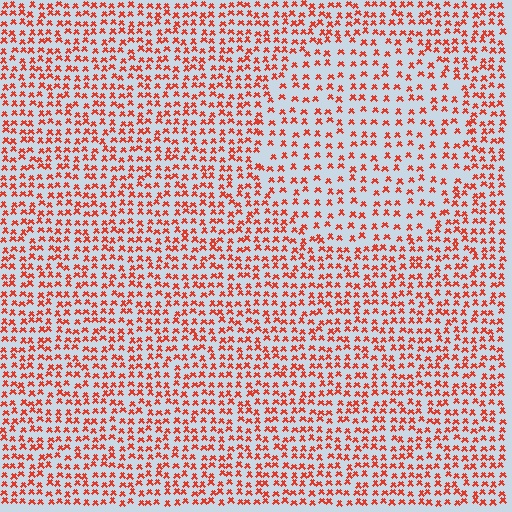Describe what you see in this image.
The image contains small red elements arranged at two different densities. A circle-shaped region is visible where the elements are less densely packed than the surrounding area.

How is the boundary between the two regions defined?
The boundary is defined by a change in element density (approximately 1.6x ratio). All elements are the same color, size, and shape.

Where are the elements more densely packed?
The elements are more densely packed outside the circle boundary.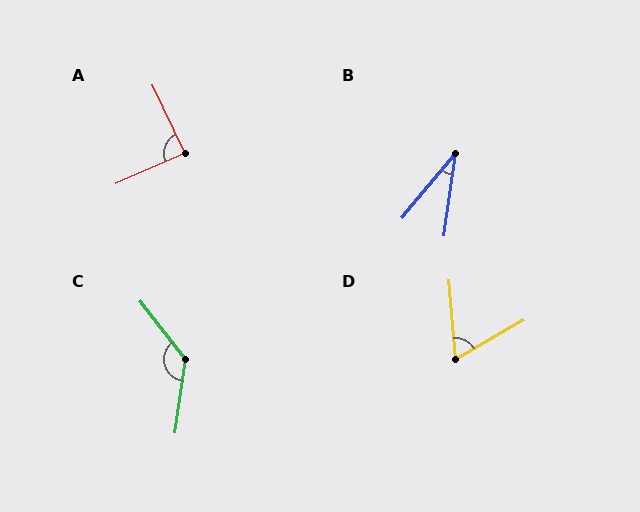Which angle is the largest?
C, at approximately 134 degrees.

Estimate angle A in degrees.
Approximately 88 degrees.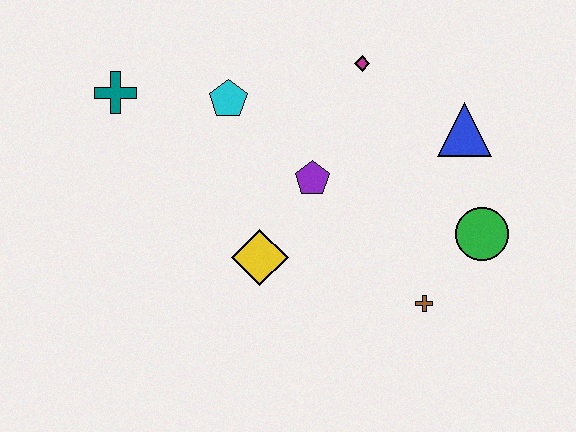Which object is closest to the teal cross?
The cyan pentagon is closest to the teal cross.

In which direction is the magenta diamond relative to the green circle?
The magenta diamond is above the green circle.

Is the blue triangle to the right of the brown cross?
Yes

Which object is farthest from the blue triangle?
The teal cross is farthest from the blue triangle.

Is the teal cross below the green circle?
No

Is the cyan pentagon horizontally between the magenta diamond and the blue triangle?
No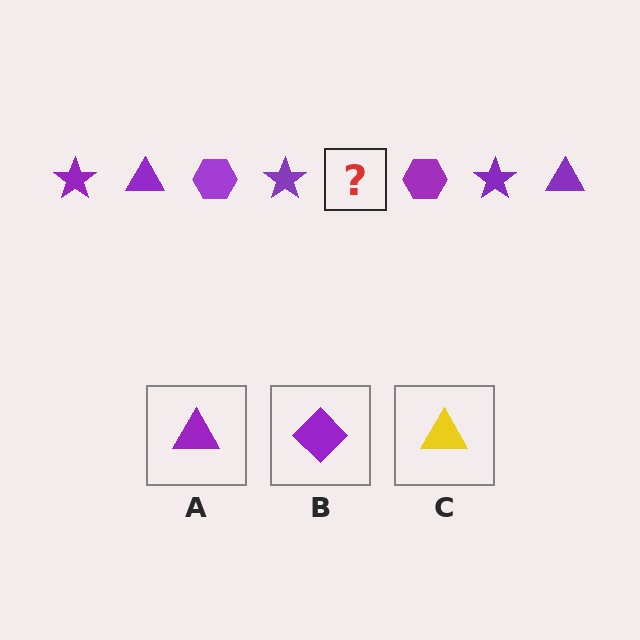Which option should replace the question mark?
Option A.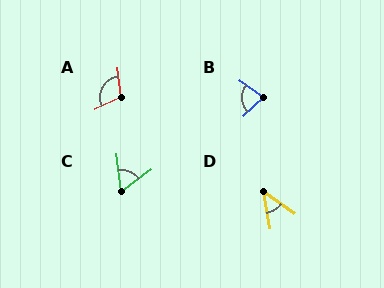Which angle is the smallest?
D, at approximately 45 degrees.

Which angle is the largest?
A, at approximately 108 degrees.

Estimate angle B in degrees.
Approximately 79 degrees.